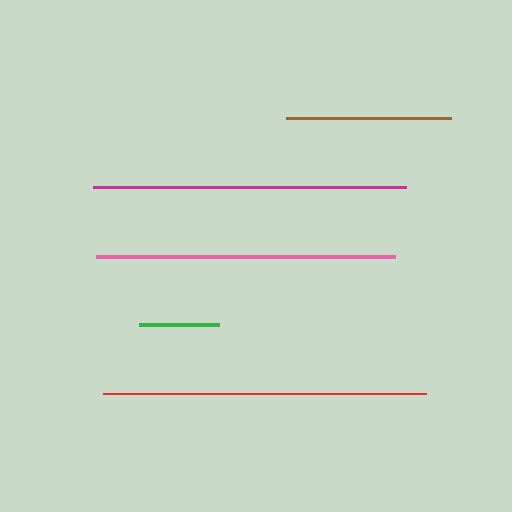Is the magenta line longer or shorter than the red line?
The red line is longer than the magenta line.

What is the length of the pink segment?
The pink segment is approximately 299 pixels long.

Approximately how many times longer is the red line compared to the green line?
The red line is approximately 4.1 times the length of the green line.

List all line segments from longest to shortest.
From longest to shortest: red, magenta, pink, brown, green.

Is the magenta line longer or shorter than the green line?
The magenta line is longer than the green line.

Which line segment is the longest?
The red line is the longest at approximately 323 pixels.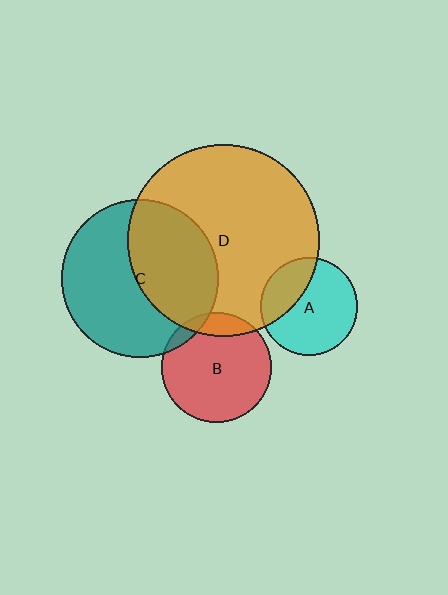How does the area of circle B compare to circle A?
Approximately 1.3 times.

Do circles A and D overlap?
Yes.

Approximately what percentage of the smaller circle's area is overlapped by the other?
Approximately 30%.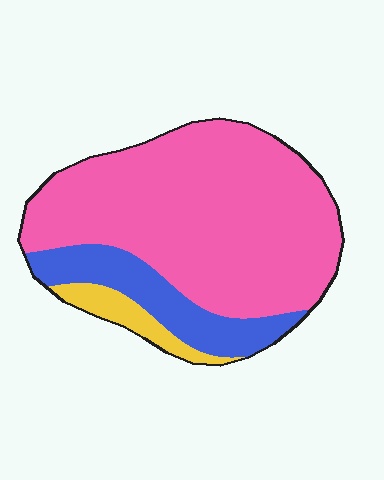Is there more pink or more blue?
Pink.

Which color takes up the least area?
Yellow, at roughly 5%.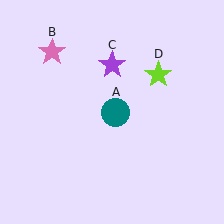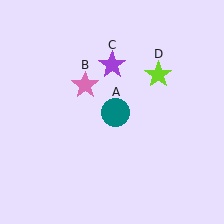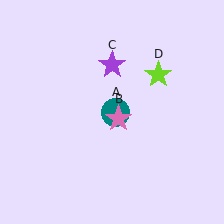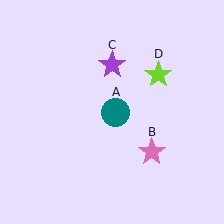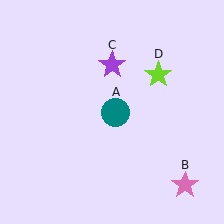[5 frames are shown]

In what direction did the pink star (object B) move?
The pink star (object B) moved down and to the right.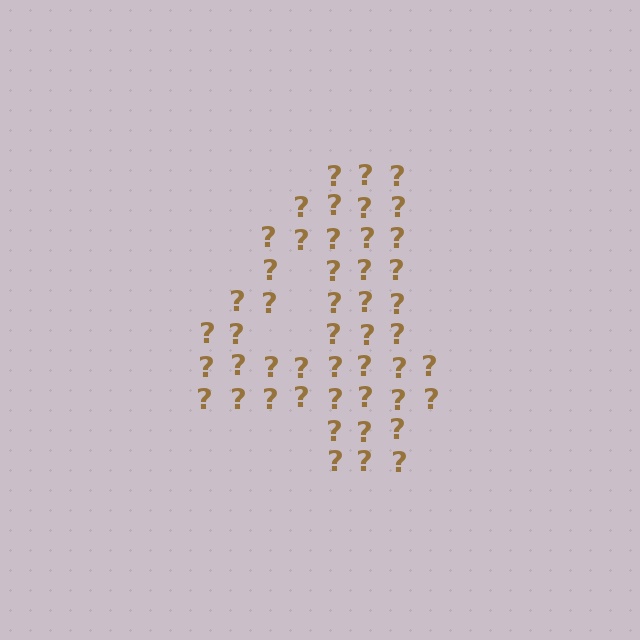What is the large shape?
The large shape is the digit 4.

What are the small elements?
The small elements are question marks.